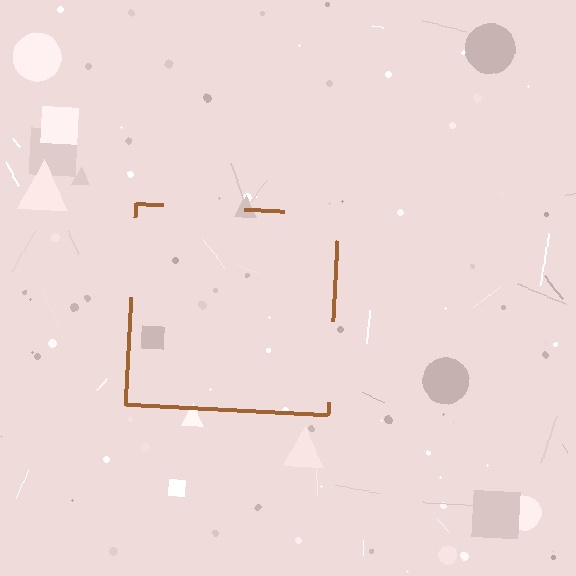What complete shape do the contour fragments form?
The contour fragments form a square.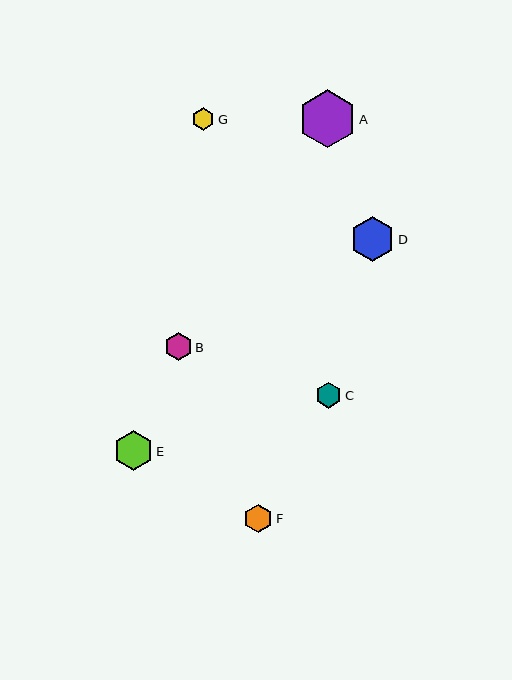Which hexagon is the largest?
Hexagon A is the largest with a size of approximately 57 pixels.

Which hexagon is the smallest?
Hexagon G is the smallest with a size of approximately 23 pixels.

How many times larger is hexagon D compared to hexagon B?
Hexagon D is approximately 1.6 times the size of hexagon B.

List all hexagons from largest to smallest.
From largest to smallest: A, D, E, F, B, C, G.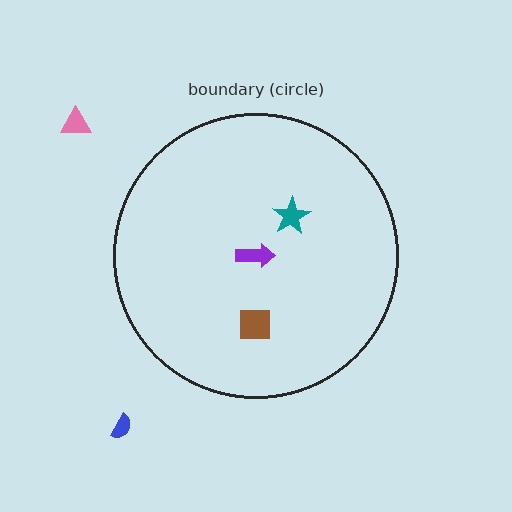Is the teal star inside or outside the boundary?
Inside.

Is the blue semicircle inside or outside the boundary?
Outside.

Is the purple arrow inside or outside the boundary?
Inside.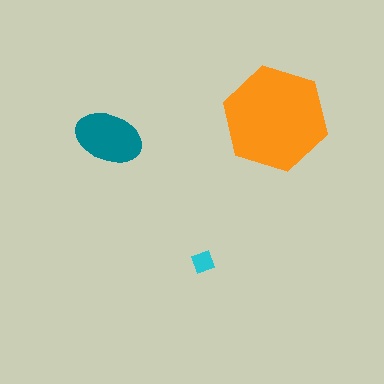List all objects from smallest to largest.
The cyan diamond, the teal ellipse, the orange hexagon.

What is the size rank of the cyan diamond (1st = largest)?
3rd.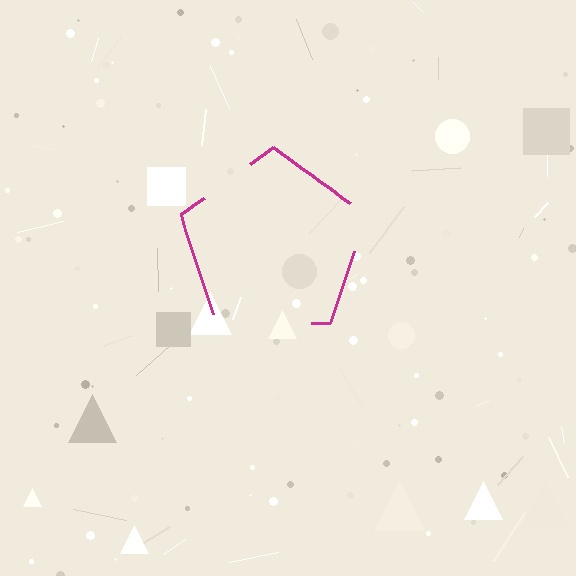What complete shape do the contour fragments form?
The contour fragments form a pentagon.